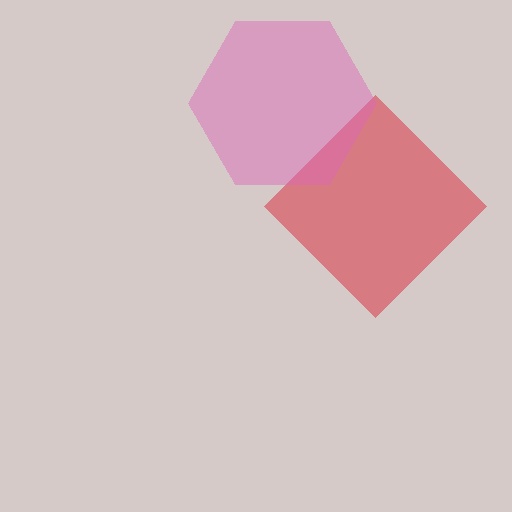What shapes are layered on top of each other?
The layered shapes are: a red diamond, a pink hexagon.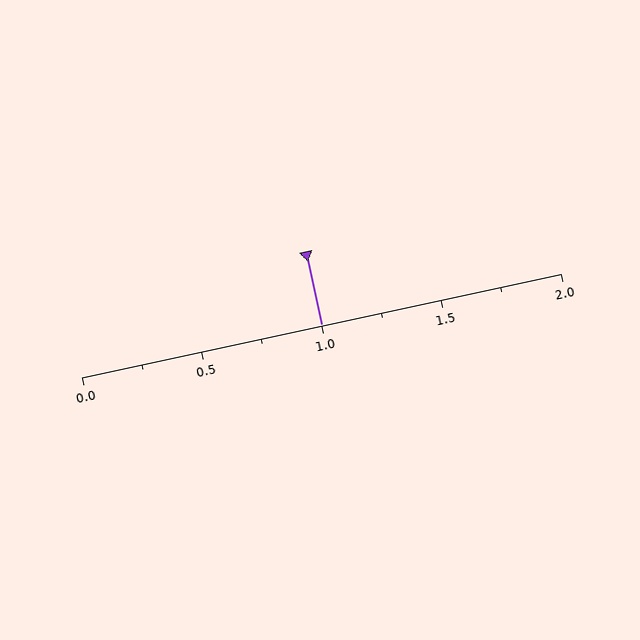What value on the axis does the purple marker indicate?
The marker indicates approximately 1.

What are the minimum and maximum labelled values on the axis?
The axis runs from 0.0 to 2.0.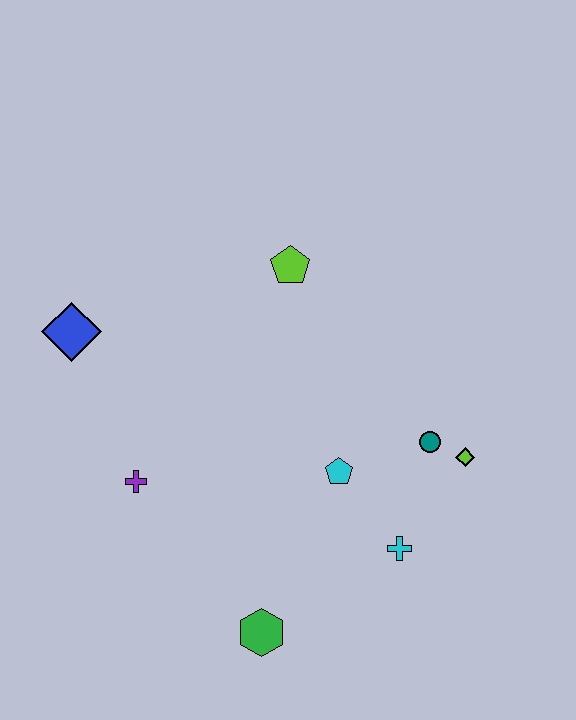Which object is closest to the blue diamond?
The purple cross is closest to the blue diamond.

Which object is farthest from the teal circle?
The blue diamond is farthest from the teal circle.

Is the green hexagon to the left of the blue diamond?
No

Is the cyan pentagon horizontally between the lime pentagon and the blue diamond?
No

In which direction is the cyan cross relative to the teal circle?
The cyan cross is below the teal circle.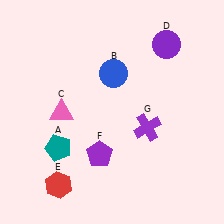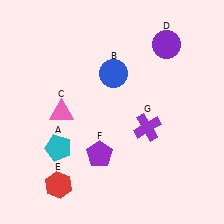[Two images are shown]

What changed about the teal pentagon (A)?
In Image 1, A is teal. In Image 2, it changed to cyan.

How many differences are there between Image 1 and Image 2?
There is 1 difference between the two images.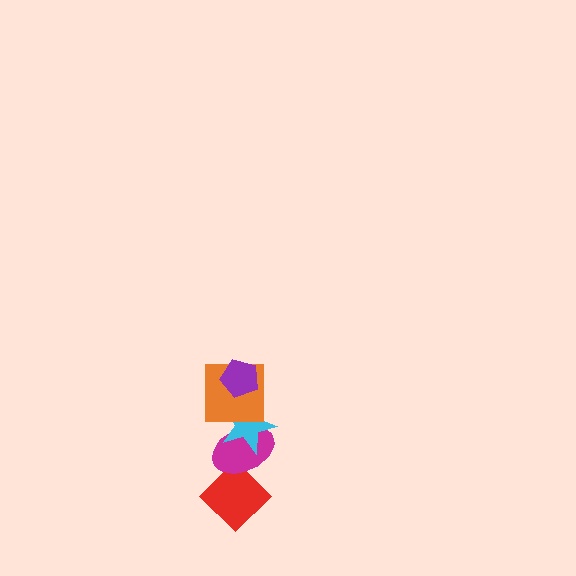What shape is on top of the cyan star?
The orange square is on top of the cyan star.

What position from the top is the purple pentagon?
The purple pentagon is 1st from the top.